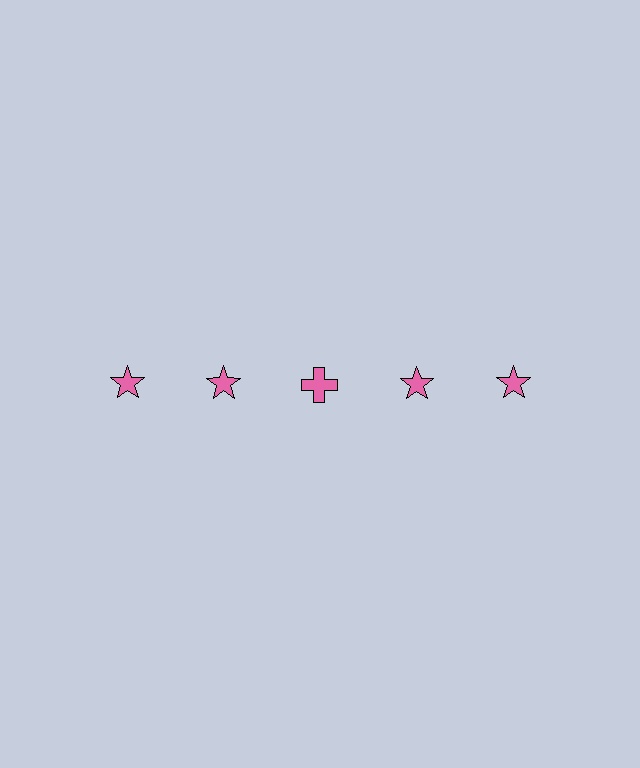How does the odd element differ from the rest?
It has a different shape: cross instead of star.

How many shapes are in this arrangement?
There are 5 shapes arranged in a grid pattern.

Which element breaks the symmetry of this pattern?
The pink cross in the top row, center column breaks the symmetry. All other shapes are pink stars.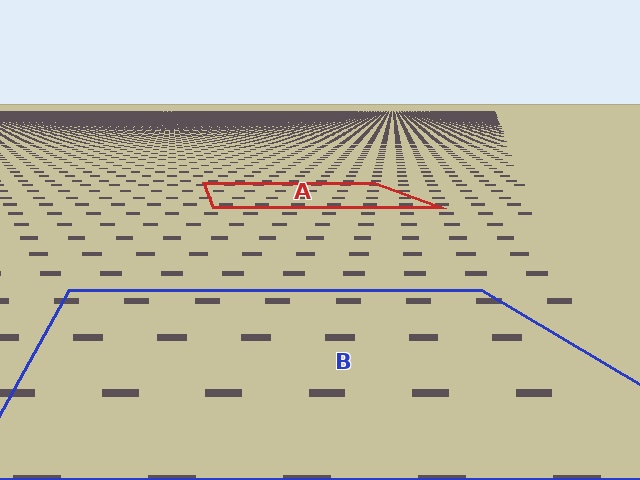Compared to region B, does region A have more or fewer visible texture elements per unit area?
Region A has more texture elements per unit area — they are packed more densely because it is farther away.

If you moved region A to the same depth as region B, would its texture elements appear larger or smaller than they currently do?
They would appear larger. At a closer depth, the same texture elements are projected at a bigger on-screen size.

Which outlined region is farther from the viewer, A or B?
Region A is farther from the viewer — the texture elements inside it appear smaller and more densely packed.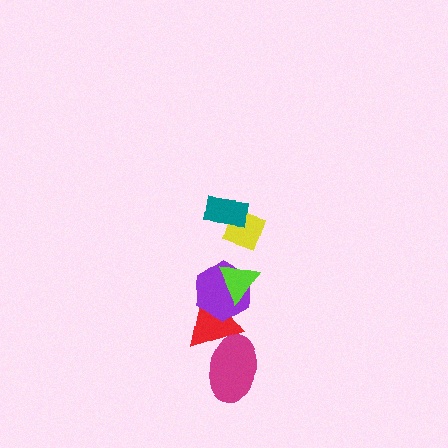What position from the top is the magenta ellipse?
The magenta ellipse is 6th from the top.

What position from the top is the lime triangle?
The lime triangle is 3rd from the top.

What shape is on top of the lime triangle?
The yellow diamond is on top of the lime triangle.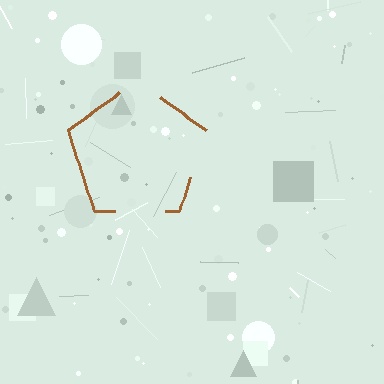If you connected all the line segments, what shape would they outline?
They would outline a pentagon.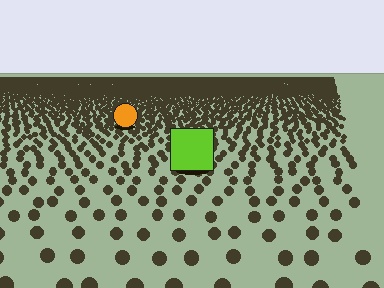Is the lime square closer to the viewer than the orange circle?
Yes. The lime square is closer — you can tell from the texture gradient: the ground texture is coarser near it.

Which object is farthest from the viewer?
The orange circle is farthest from the viewer. It appears smaller and the ground texture around it is denser.